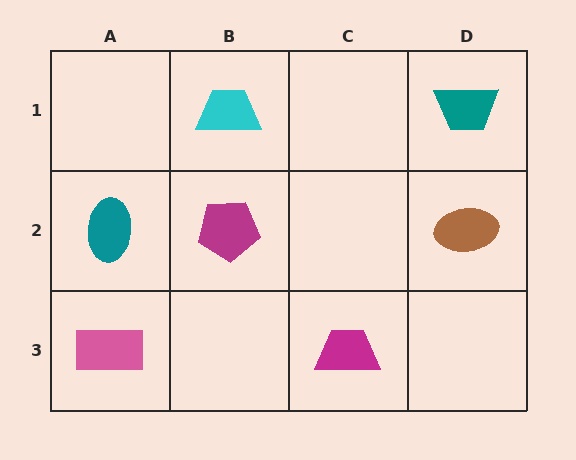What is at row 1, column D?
A teal trapezoid.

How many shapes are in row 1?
2 shapes.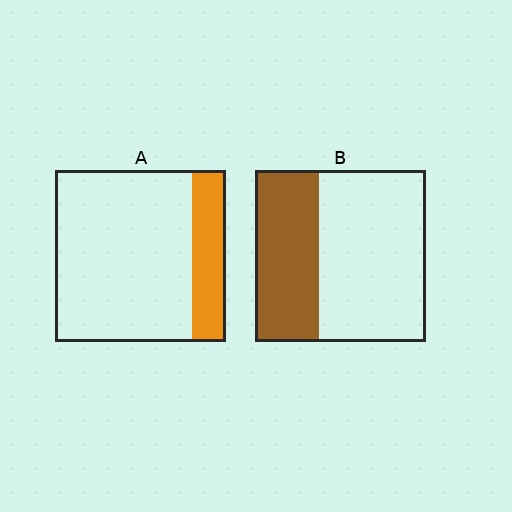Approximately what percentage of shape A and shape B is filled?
A is approximately 20% and B is approximately 35%.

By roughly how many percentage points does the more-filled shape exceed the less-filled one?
By roughly 20 percentage points (B over A).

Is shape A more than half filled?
No.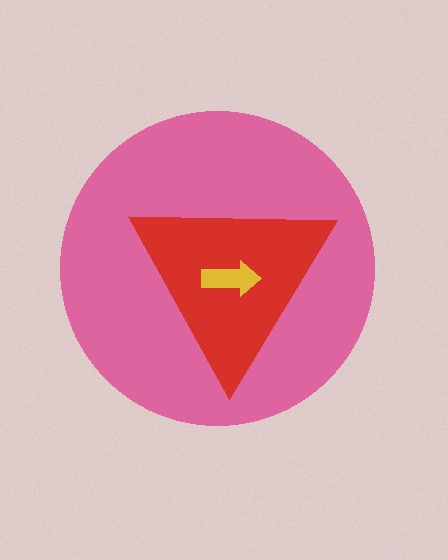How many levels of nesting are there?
3.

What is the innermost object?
The yellow arrow.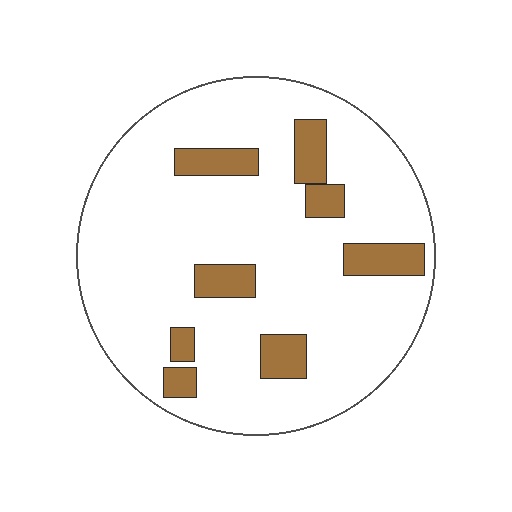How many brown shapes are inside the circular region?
8.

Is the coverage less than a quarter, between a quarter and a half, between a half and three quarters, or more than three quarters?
Less than a quarter.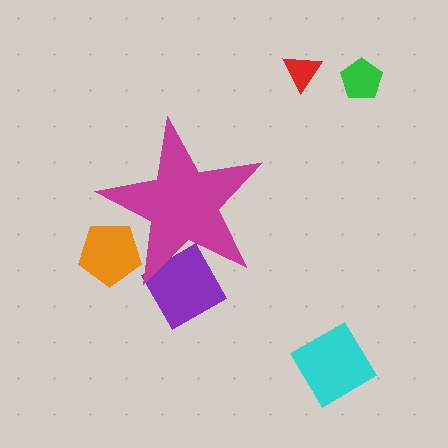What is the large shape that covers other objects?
A magenta star.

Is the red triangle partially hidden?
No, the red triangle is fully visible.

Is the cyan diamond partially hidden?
No, the cyan diamond is fully visible.